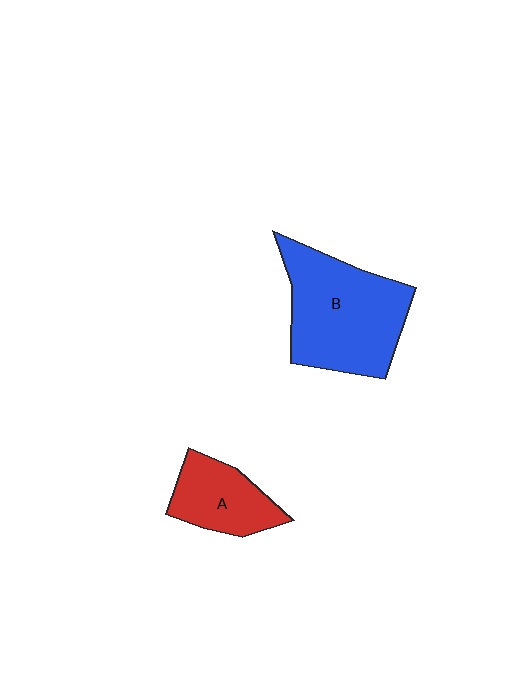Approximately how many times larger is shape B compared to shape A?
Approximately 2.0 times.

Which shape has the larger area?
Shape B (blue).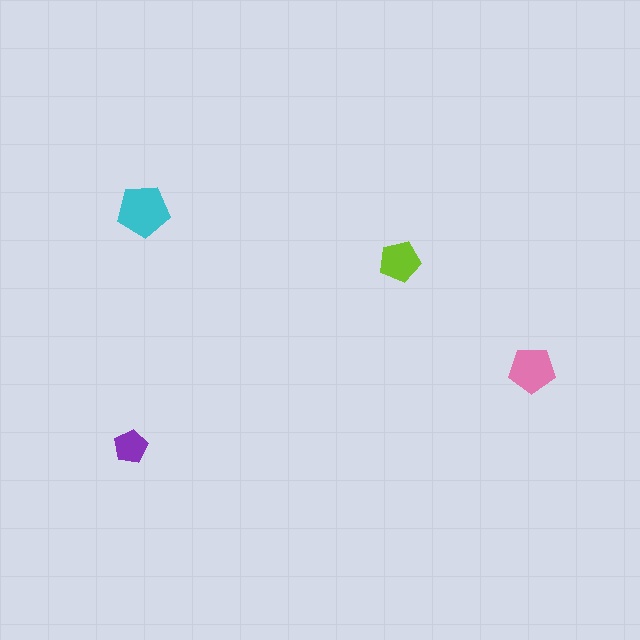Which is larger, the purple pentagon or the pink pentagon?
The pink one.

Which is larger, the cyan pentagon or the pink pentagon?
The cyan one.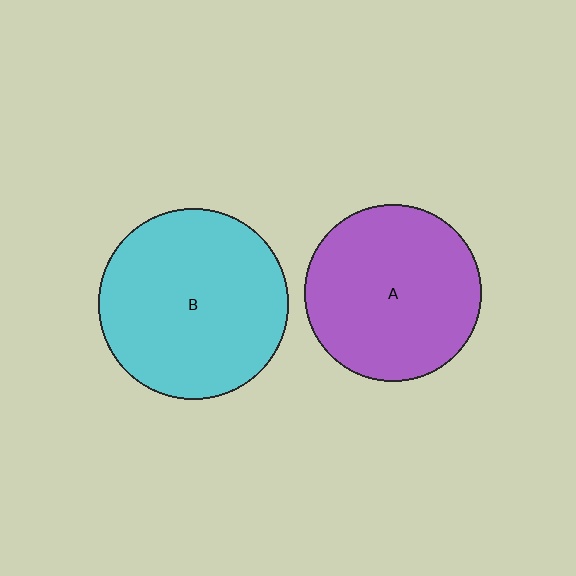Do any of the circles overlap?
No, none of the circles overlap.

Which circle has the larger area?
Circle B (cyan).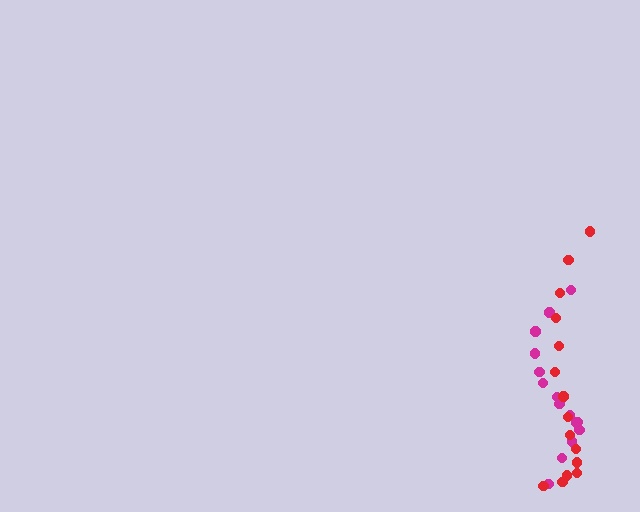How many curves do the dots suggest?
There are 2 distinct paths.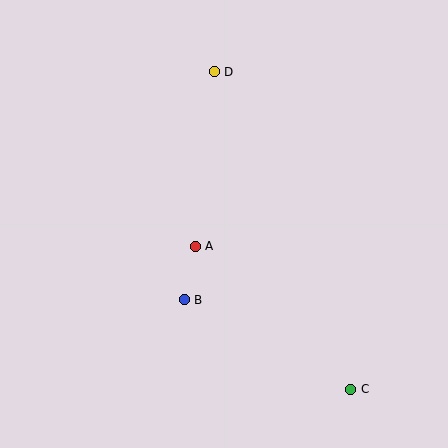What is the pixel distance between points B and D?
The distance between B and D is 230 pixels.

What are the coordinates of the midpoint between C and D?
The midpoint between C and D is at (282, 230).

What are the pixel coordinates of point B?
Point B is at (184, 300).